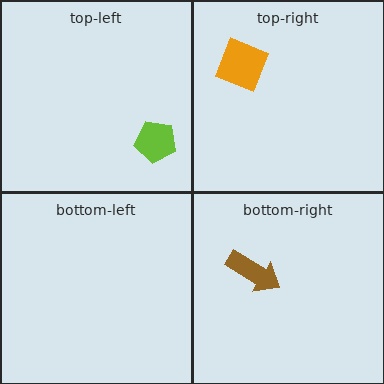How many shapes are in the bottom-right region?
1.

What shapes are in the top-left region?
The lime pentagon.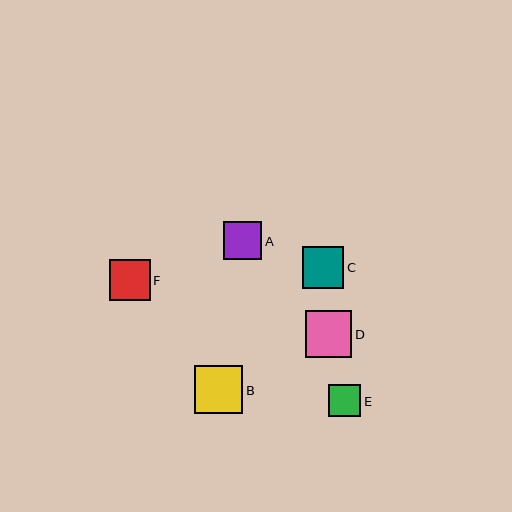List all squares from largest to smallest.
From largest to smallest: B, D, C, F, A, E.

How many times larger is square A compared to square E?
Square A is approximately 1.2 times the size of square E.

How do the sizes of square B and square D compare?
Square B and square D are approximately the same size.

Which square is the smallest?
Square E is the smallest with a size of approximately 32 pixels.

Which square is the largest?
Square B is the largest with a size of approximately 48 pixels.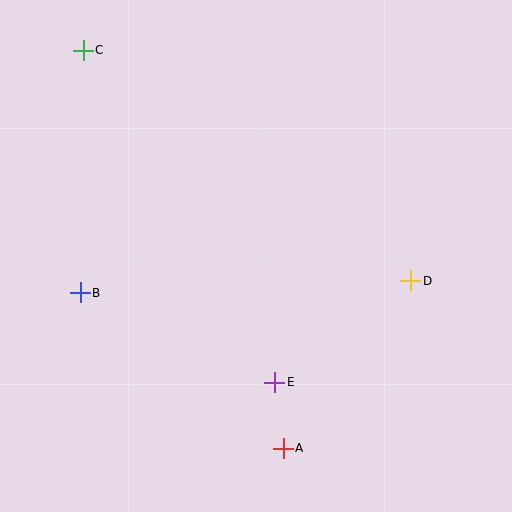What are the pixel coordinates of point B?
Point B is at (80, 293).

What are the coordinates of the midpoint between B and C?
The midpoint between B and C is at (82, 171).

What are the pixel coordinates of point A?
Point A is at (283, 448).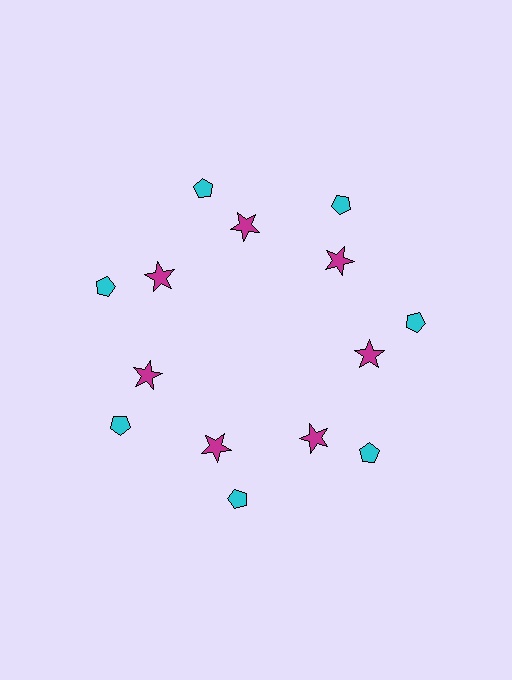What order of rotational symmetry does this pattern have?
This pattern has 7-fold rotational symmetry.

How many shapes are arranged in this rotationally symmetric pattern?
There are 14 shapes, arranged in 7 groups of 2.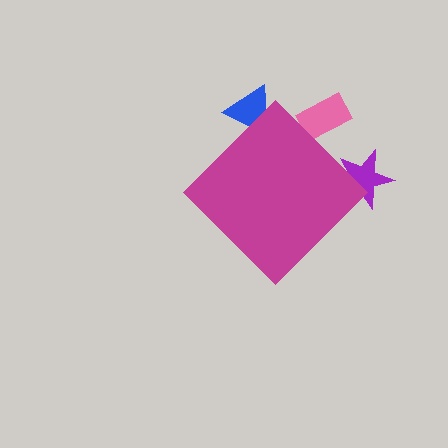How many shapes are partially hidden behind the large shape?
3 shapes are partially hidden.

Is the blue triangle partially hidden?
Yes, the blue triangle is partially hidden behind the magenta diamond.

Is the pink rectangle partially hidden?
Yes, the pink rectangle is partially hidden behind the magenta diamond.